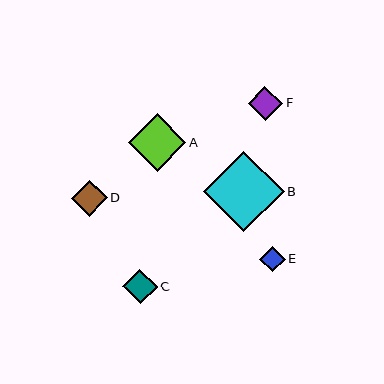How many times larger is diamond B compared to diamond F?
Diamond B is approximately 2.4 times the size of diamond F.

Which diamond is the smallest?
Diamond E is the smallest with a size of approximately 25 pixels.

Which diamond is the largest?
Diamond B is the largest with a size of approximately 80 pixels.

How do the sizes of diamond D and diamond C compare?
Diamond D and diamond C are approximately the same size.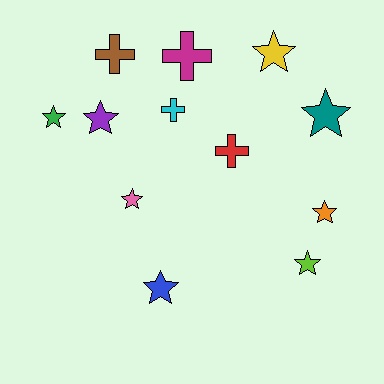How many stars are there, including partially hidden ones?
There are 8 stars.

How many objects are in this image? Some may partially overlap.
There are 12 objects.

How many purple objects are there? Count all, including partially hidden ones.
There is 1 purple object.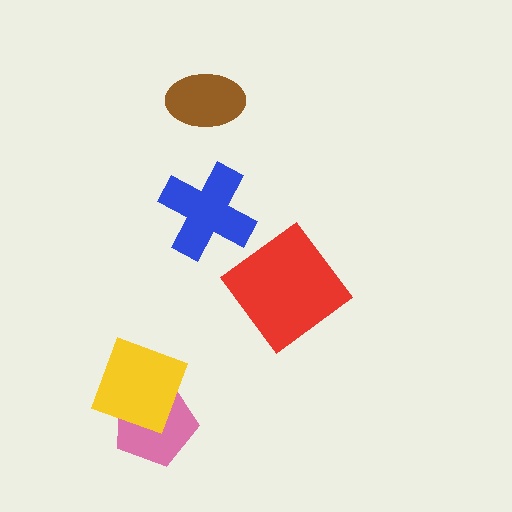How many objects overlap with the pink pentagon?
1 object overlaps with the pink pentagon.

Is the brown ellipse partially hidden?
No, no other shape covers it.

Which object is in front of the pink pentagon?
The yellow square is in front of the pink pentagon.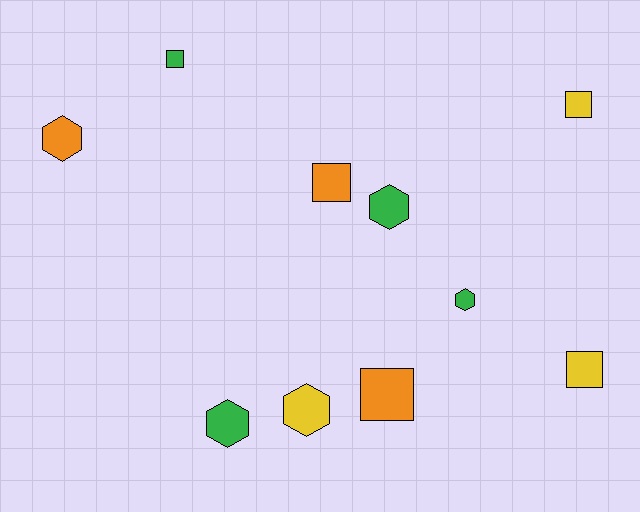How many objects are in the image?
There are 10 objects.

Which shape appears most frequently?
Hexagon, with 5 objects.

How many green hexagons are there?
There are 3 green hexagons.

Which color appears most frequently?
Green, with 4 objects.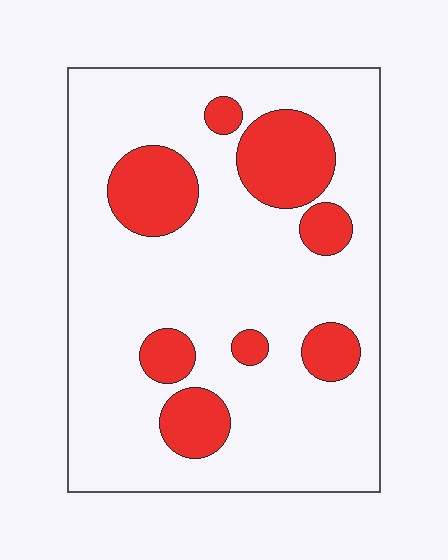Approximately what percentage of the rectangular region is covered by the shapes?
Approximately 20%.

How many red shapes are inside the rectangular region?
8.